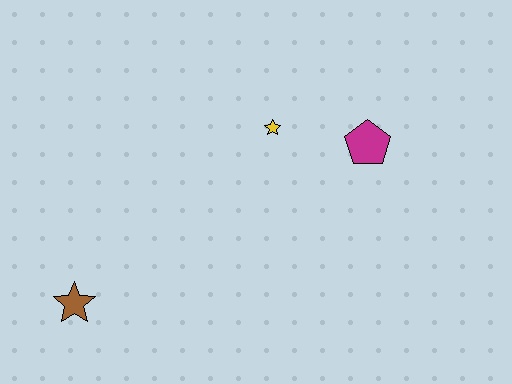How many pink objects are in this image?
There are no pink objects.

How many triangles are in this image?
There are no triangles.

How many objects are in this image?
There are 3 objects.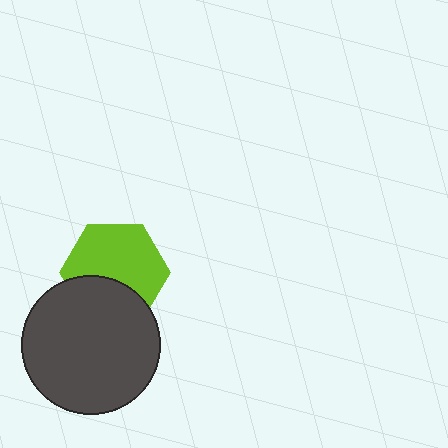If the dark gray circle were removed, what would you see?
You would see the complete lime hexagon.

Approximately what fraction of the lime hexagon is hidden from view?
Roughly 34% of the lime hexagon is hidden behind the dark gray circle.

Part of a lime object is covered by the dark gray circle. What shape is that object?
It is a hexagon.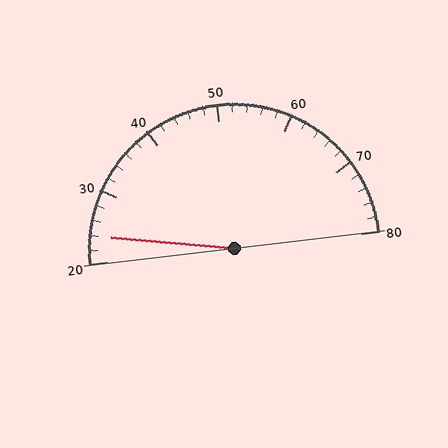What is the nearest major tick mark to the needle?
The nearest major tick mark is 20.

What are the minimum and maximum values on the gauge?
The gauge ranges from 20 to 80.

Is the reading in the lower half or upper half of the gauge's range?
The reading is in the lower half of the range (20 to 80).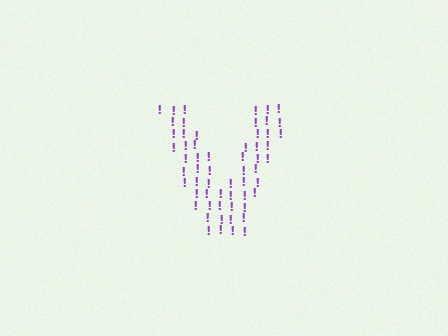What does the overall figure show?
The overall figure shows the letter V.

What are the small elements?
The small elements are exclamation marks.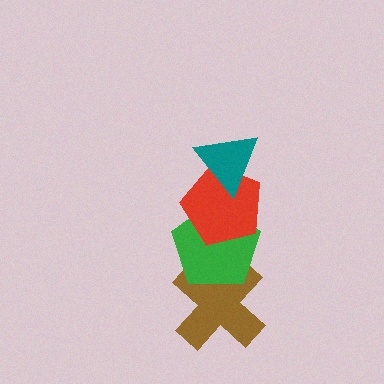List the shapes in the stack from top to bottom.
From top to bottom: the teal triangle, the red pentagon, the green pentagon, the brown cross.